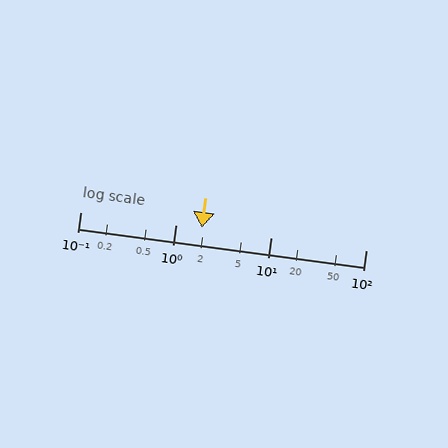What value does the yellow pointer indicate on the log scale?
The pointer indicates approximately 1.9.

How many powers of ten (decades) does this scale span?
The scale spans 3 decades, from 0.1 to 100.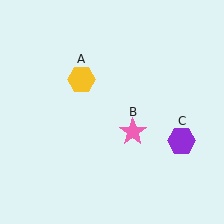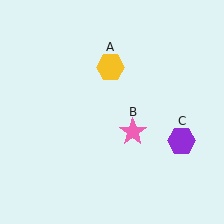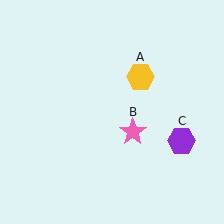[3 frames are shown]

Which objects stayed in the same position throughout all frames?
Pink star (object B) and purple hexagon (object C) remained stationary.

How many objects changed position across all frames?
1 object changed position: yellow hexagon (object A).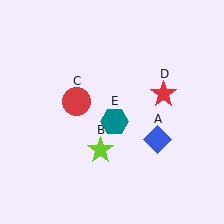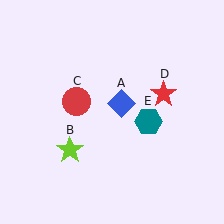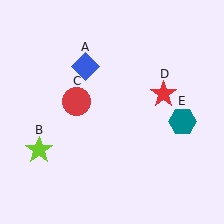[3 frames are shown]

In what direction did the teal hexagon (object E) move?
The teal hexagon (object E) moved right.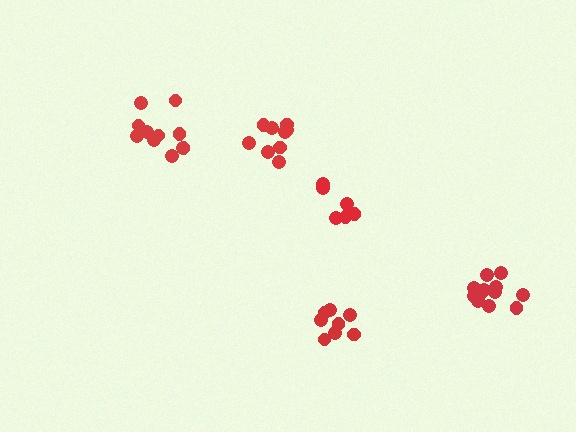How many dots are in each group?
Group 1: 6 dots, Group 2: 9 dots, Group 3: 8 dots, Group 4: 11 dots, Group 5: 12 dots (46 total).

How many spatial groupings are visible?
There are 5 spatial groupings.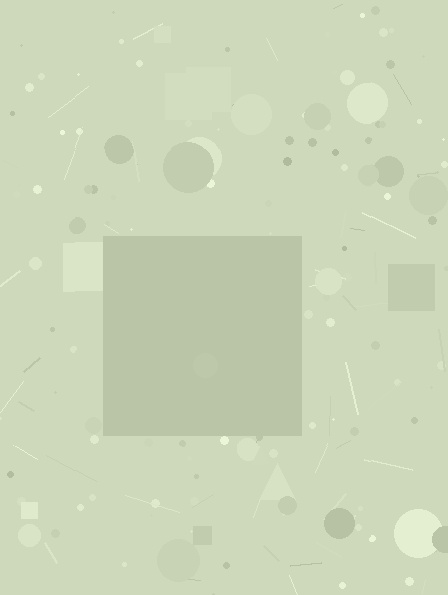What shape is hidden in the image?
A square is hidden in the image.